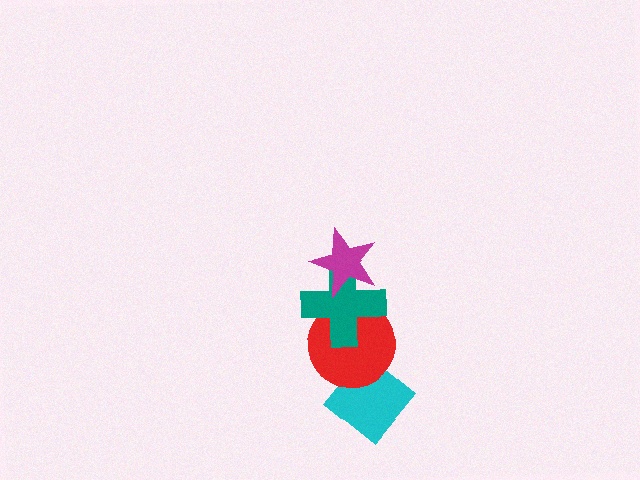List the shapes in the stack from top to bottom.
From top to bottom: the magenta star, the teal cross, the red circle, the cyan diamond.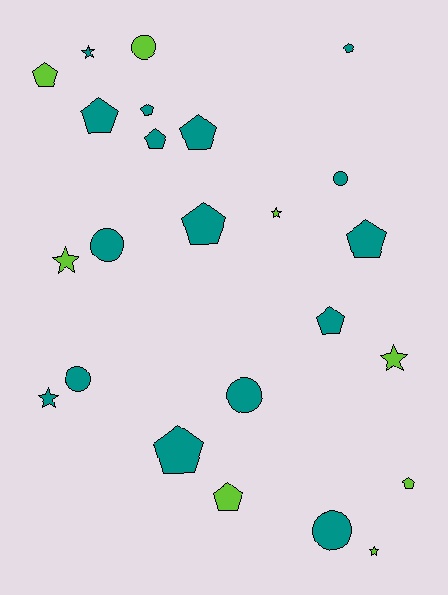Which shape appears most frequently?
Pentagon, with 12 objects.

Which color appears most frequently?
Teal, with 16 objects.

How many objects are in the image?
There are 24 objects.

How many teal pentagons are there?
There are 9 teal pentagons.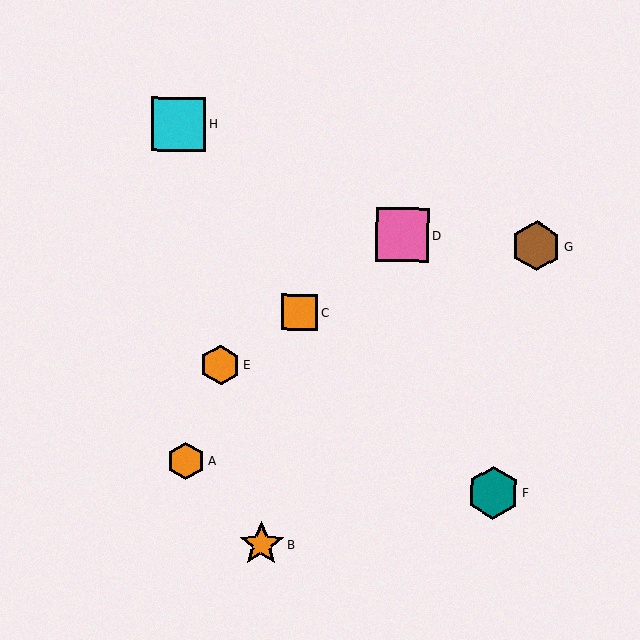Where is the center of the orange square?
The center of the orange square is at (300, 312).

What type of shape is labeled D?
Shape D is a pink square.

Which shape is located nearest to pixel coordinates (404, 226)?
The pink square (labeled D) at (403, 235) is nearest to that location.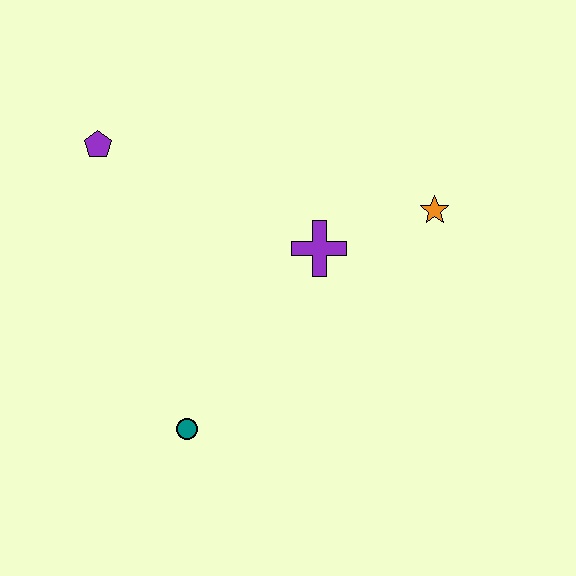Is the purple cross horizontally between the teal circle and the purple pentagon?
No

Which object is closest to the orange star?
The purple cross is closest to the orange star.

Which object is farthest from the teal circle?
The orange star is farthest from the teal circle.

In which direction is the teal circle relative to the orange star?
The teal circle is to the left of the orange star.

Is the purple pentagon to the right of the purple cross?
No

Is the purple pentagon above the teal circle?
Yes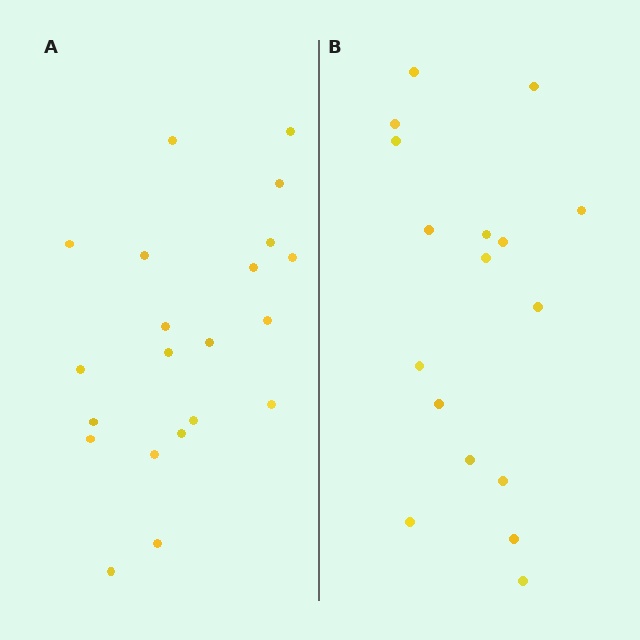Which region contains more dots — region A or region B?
Region A (the left region) has more dots.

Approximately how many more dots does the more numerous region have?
Region A has about 4 more dots than region B.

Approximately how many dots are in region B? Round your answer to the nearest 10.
About 20 dots. (The exact count is 17, which rounds to 20.)